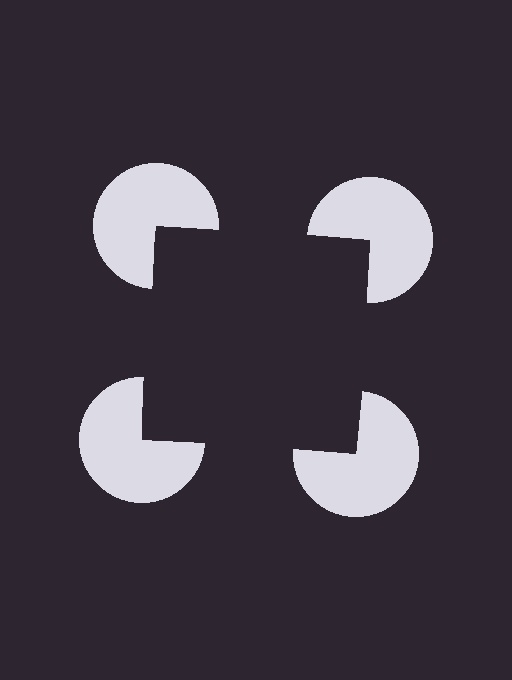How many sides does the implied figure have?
4 sides.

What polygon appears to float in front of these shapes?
An illusory square — its edges are inferred from the aligned wedge cuts in the pac-man discs, not physically drawn.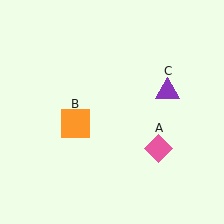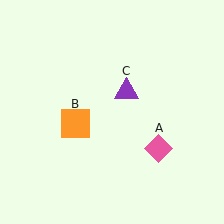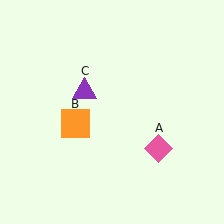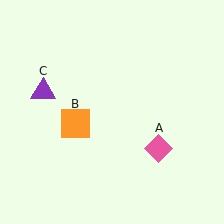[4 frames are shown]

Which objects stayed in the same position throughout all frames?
Pink diamond (object A) and orange square (object B) remained stationary.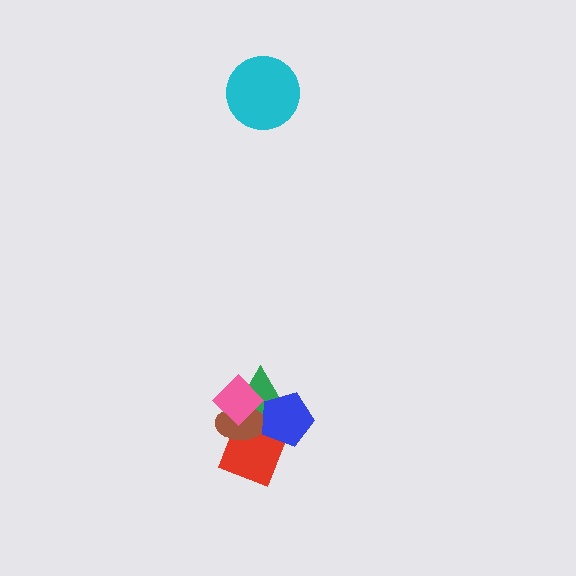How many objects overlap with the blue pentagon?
3 objects overlap with the blue pentagon.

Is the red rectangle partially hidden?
Yes, it is partially covered by another shape.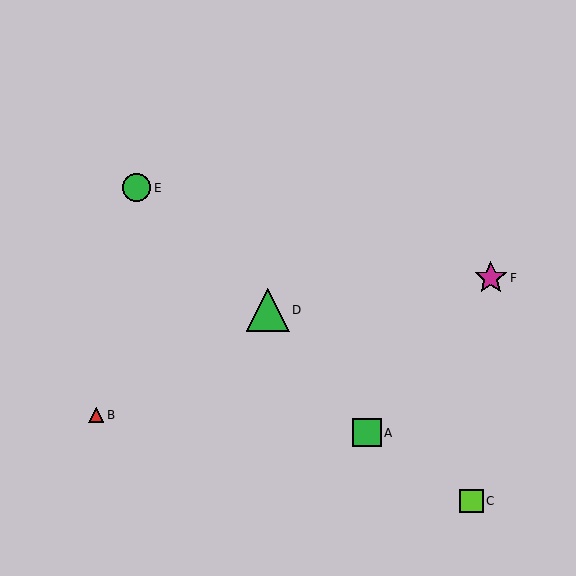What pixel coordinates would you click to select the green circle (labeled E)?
Click at (136, 188) to select the green circle E.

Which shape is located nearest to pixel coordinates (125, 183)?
The green circle (labeled E) at (136, 188) is nearest to that location.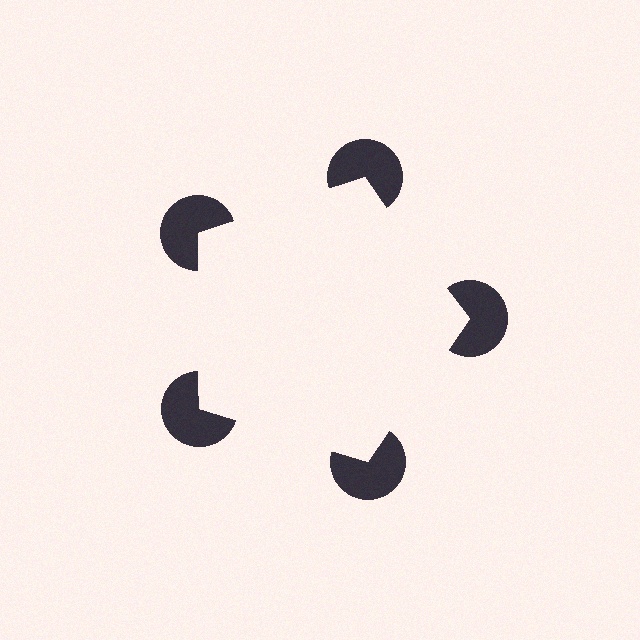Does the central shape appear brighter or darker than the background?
It typically appears slightly brighter than the background, even though no actual brightness change is drawn.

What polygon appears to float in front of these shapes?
An illusory pentagon — its edges are inferred from the aligned wedge cuts in the pac-man discs, not physically drawn.